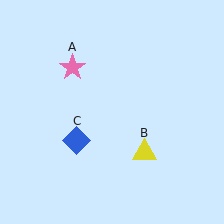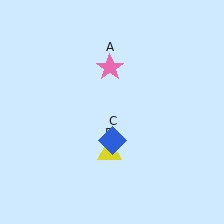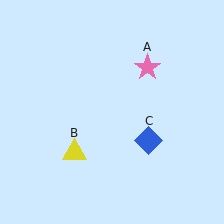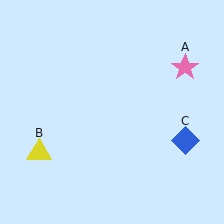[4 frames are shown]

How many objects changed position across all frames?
3 objects changed position: pink star (object A), yellow triangle (object B), blue diamond (object C).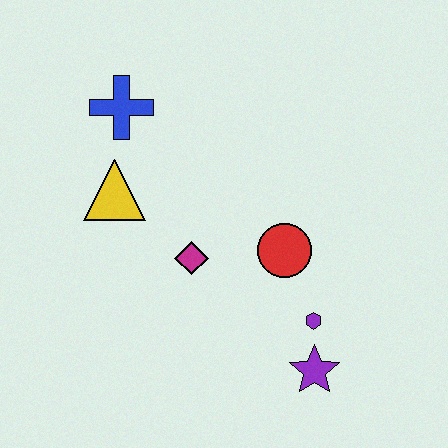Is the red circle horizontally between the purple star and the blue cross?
Yes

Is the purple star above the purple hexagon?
No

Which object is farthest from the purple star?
The blue cross is farthest from the purple star.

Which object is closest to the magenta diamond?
The red circle is closest to the magenta diamond.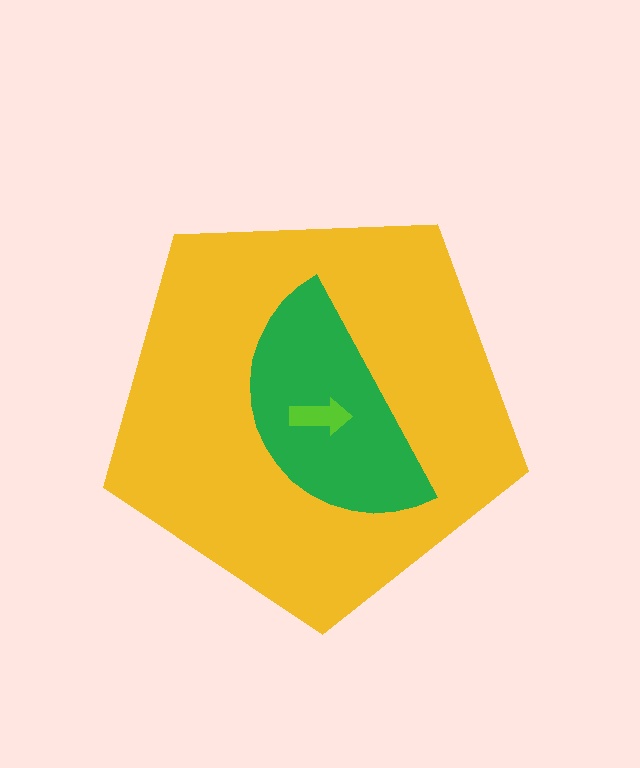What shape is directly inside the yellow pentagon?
The green semicircle.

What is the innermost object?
The lime arrow.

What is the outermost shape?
The yellow pentagon.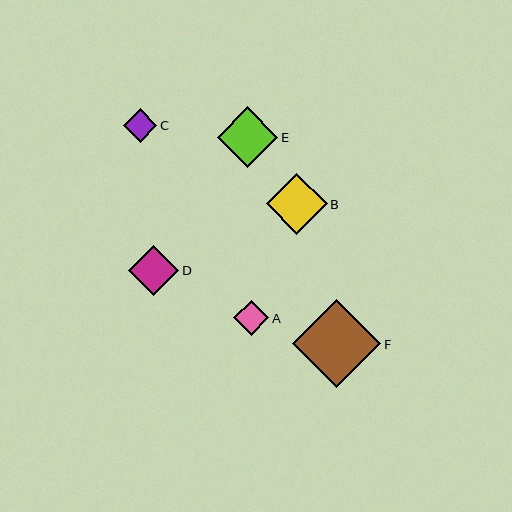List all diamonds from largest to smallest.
From largest to smallest: F, B, E, D, A, C.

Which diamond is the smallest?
Diamond C is the smallest with a size of approximately 33 pixels.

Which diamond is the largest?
Diamond F is the largest with a size of approximately 88 pixels.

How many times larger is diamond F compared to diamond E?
Diamond F is approximately 1.5 times the size of diamond E.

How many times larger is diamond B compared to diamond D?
Diamond B is approximately 1.2 times the size of diamond D.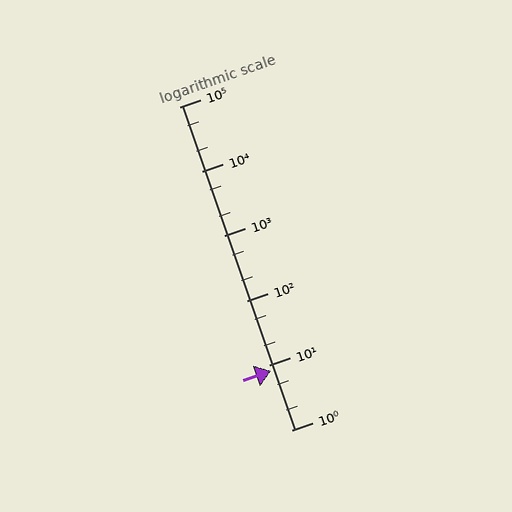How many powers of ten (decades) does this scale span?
The scale spans 5 decades, from 1 to 100000.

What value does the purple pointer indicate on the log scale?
The pointer indicates approximately 8.3.